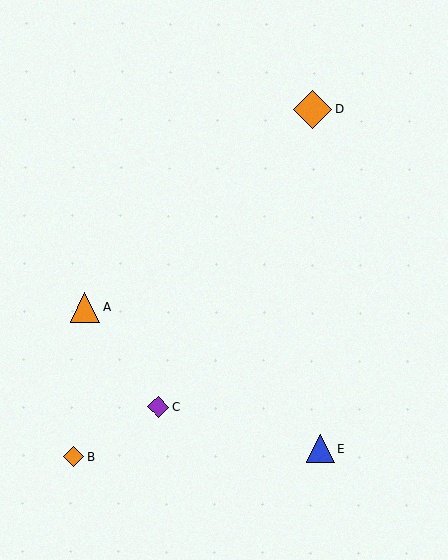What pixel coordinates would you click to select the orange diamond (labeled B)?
Click at (73, 457) to select the orange diamond B.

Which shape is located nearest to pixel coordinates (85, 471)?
The orange diamond (labeled B) at (73, 457) is nearest to that location.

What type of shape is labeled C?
Shape C is a purple diamond.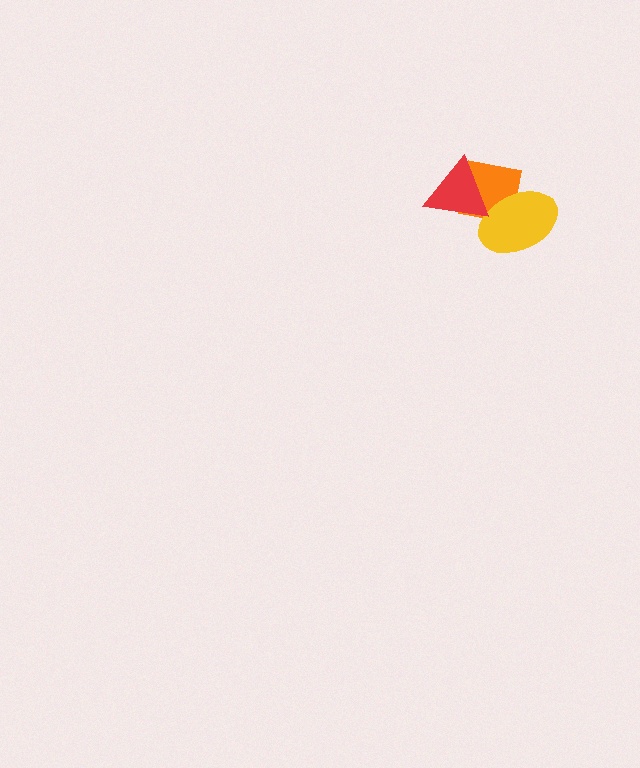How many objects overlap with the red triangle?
2 objects overlap with the red triangle.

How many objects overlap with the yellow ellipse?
2 objects overlap with the yellow ellipse.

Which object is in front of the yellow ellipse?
The red triangle is in front of the yellow ellipse.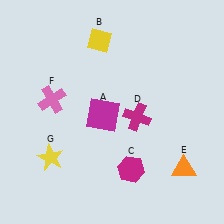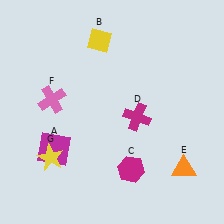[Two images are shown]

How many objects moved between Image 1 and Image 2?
1 object moved between the two images.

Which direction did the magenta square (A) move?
The magenta square (A) moved left.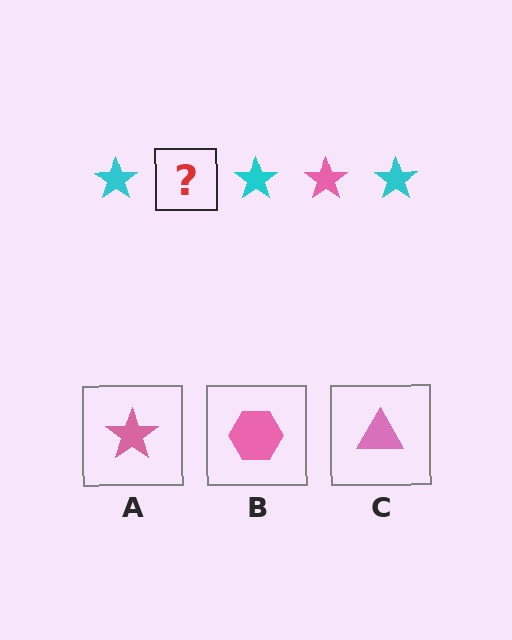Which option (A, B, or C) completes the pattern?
A.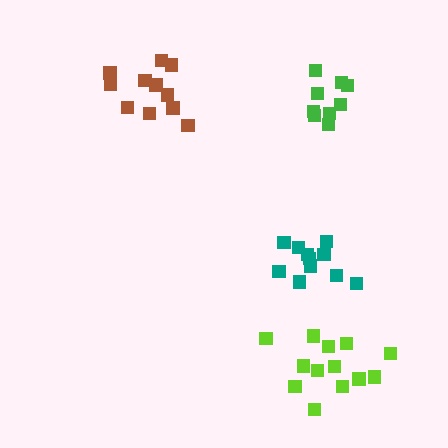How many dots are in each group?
Group 1: 11 dots, Group 2: 11 dots, Group 3: 13 dots, Group 4: 9 dots (44 total).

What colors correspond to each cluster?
The clusters are colored: brown, teal, lime, green.